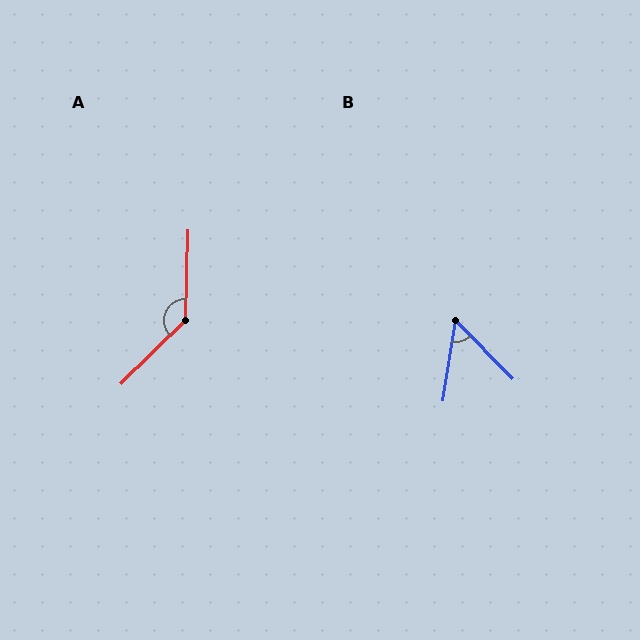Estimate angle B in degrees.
Approximately 54 degrees.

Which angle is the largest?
A, at approximately 136 degrees.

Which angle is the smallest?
B, at approximately 54 degrees.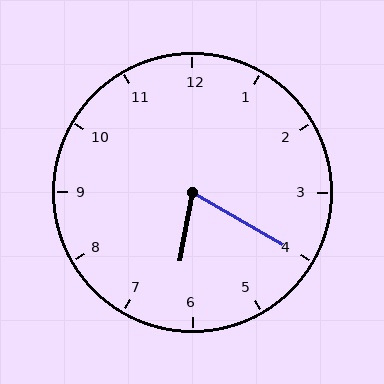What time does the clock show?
6:20.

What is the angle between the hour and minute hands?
Approximately 70 degrees.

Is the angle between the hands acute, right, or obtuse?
It is acute.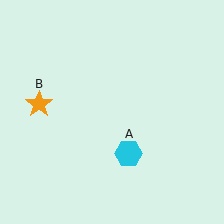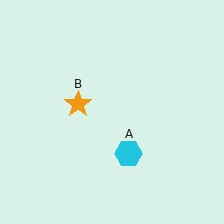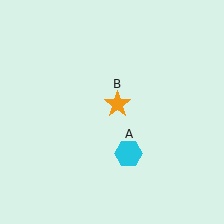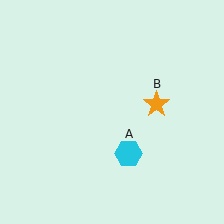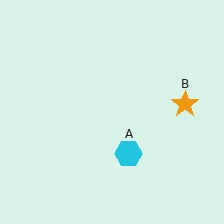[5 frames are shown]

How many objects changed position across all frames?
1 object changed position: orange star (object B).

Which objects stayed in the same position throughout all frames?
Cyan hexagon (object A) remained stationary.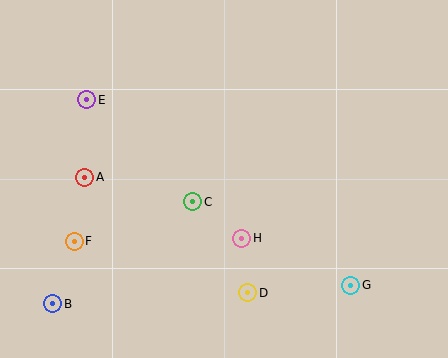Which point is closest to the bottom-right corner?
Point G is closest to the bottom-right corner.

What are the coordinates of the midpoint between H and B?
The midpoint between H and B is at (147, 271).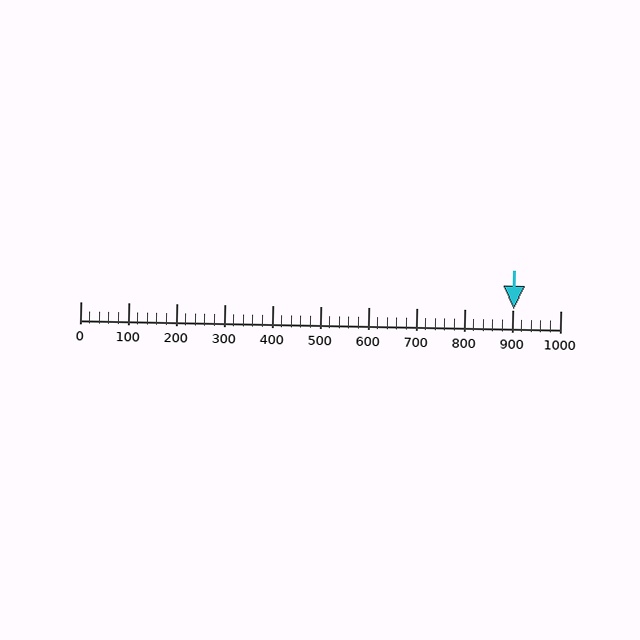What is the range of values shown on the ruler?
The ruler shows values from 0 to 1000.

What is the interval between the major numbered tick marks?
The major tick marks are spaced 100 units apart.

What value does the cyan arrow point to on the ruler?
The cyan arrow points to approximately 903.